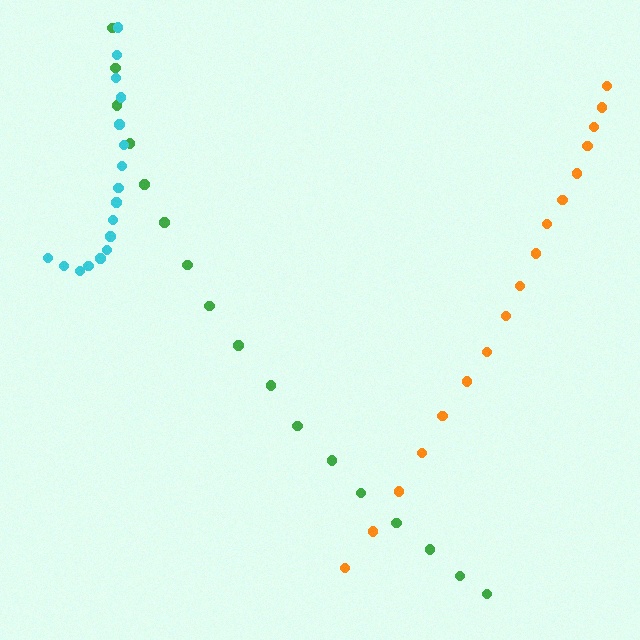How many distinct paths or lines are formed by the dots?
There are 3 distinct paths.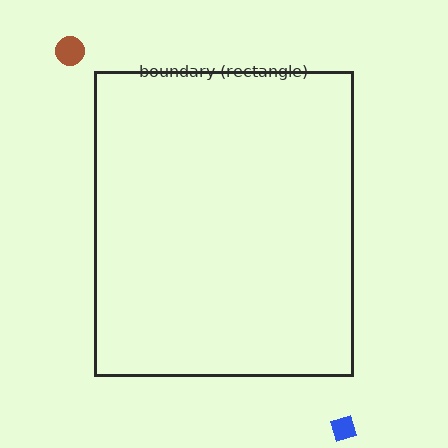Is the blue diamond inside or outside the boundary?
Outside.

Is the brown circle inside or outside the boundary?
Outside.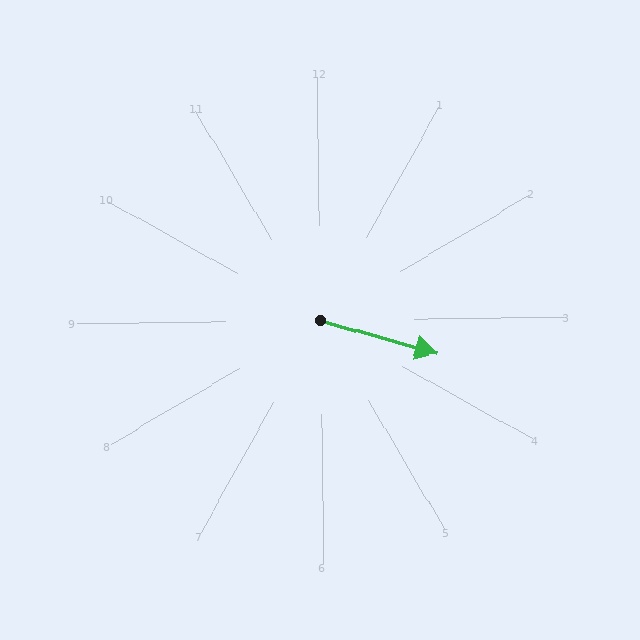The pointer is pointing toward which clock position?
Roughly 4 o'clock.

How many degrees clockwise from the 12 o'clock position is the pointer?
Approximately 107 degrees.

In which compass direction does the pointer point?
East.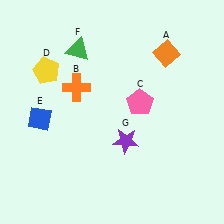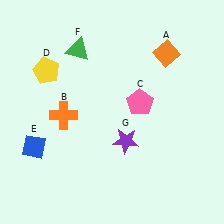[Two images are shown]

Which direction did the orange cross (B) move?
The orange cross (B) moved down.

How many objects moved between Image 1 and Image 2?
2 objects moved between the two images.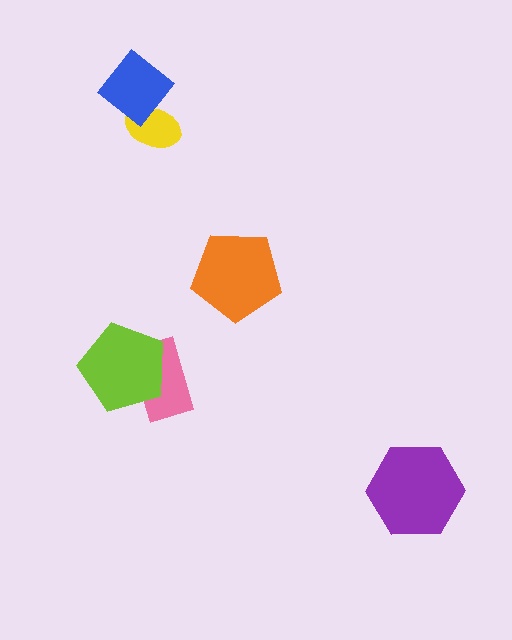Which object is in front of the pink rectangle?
The lime pentagon is in front of the pink rectangle.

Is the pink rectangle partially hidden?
Yes, it is partially covered by another shape.